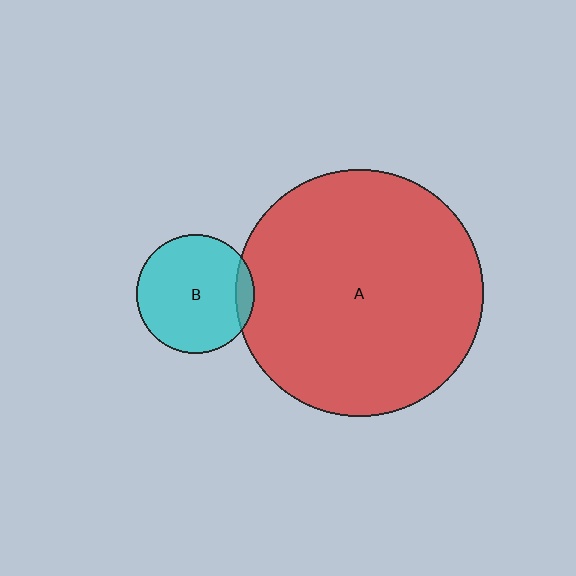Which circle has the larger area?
Circle A (red).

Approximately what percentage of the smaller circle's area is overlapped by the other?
Approximately 10%.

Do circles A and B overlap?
Yes.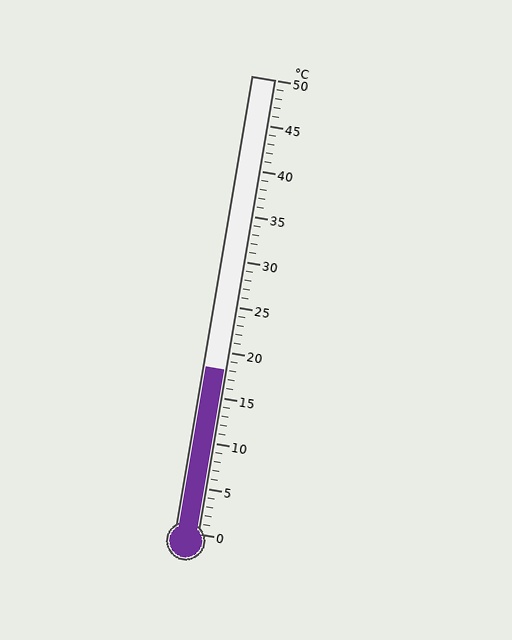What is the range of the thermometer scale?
The thermometer scale ranges from 0°C to 50°C.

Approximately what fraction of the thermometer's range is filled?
The thermometer is filled to approximately 35% of its range.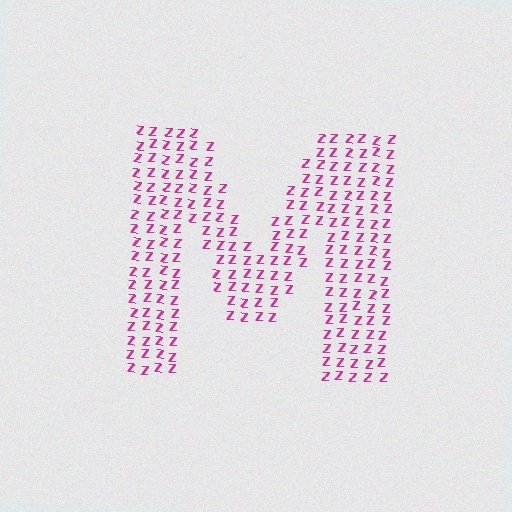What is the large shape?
The large shape is the letter M.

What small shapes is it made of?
It is made of small letter Z's.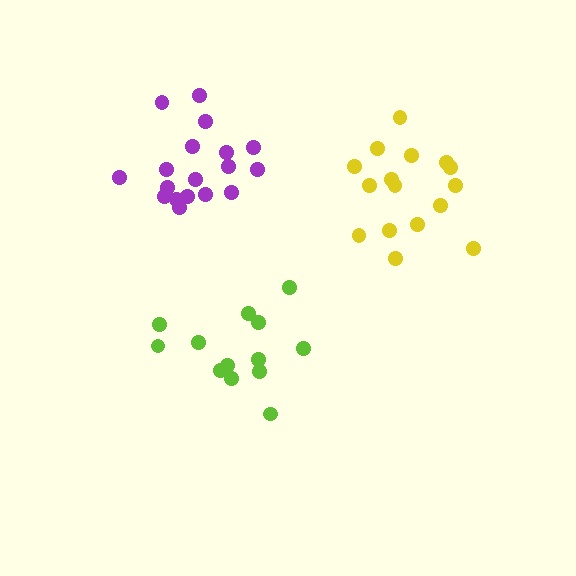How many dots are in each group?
Group 1: 16 dots, Group 2: 18 dots, Group 3: 13 dots (47 total).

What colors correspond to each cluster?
The clusters are colored: yellow, purple, lime.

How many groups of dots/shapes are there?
There are 3 groups.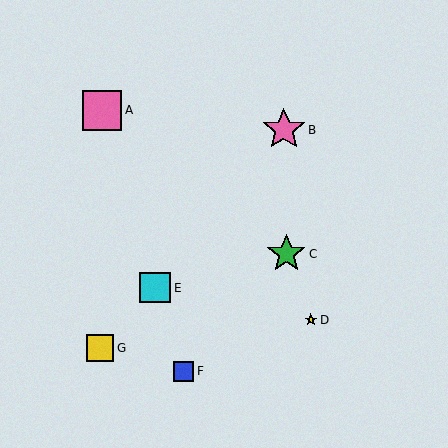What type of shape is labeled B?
Shape B is a pink star.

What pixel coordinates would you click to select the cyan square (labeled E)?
Click at (155, 288) to select the cyan square E.